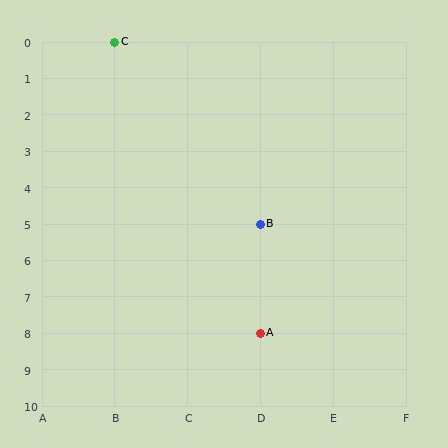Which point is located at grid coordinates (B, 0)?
Point C is at (B, 0).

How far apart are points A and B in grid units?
Points A and B are 3 rows apart.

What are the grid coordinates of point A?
Point A is at grid coordinates (D, 8).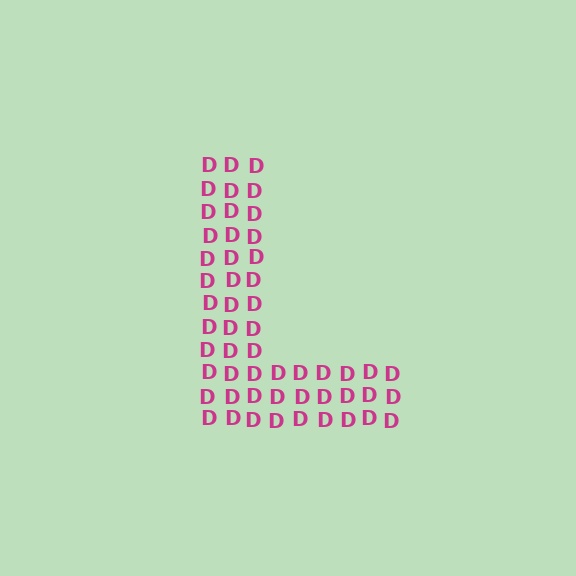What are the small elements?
The small elements are letter D's.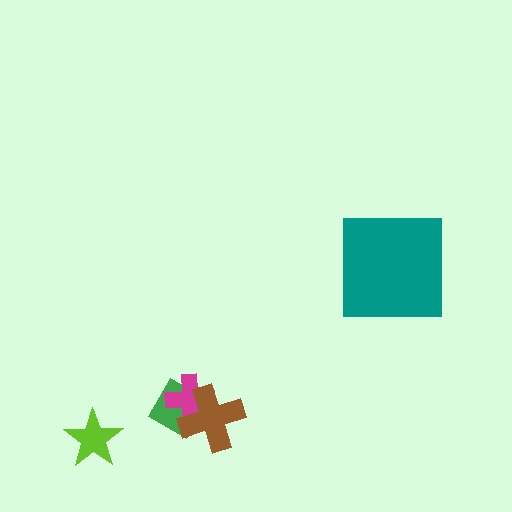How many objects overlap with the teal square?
0 objects overlap with the teal square.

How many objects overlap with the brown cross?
2 objects overlap with the brown cross.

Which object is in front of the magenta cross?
The brown cross is in front of the magenta cross.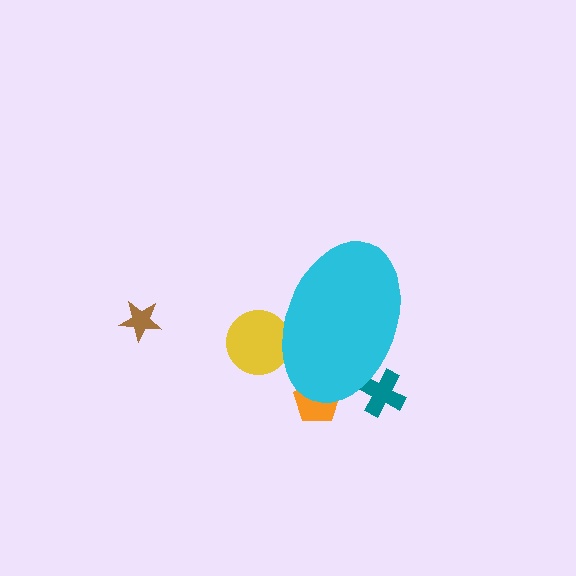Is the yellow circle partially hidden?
Yes, the yellow circle is partially hidden behind the cyan ellipse.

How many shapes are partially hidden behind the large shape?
3 shapes are partially hidden.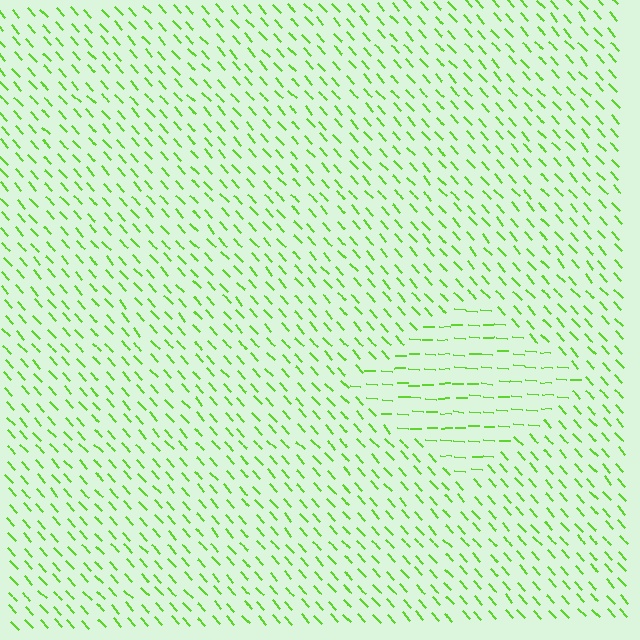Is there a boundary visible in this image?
Yes, there is a texture boundary formed by a change in line orientation.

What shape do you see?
I see a diamond.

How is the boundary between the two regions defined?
The boundary is defined purely by a change in line orientation (approximately 45 degrees difference). All lines are the same color and thickness.